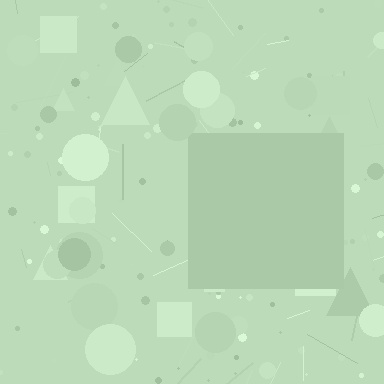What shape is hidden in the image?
A square is hidden in the image.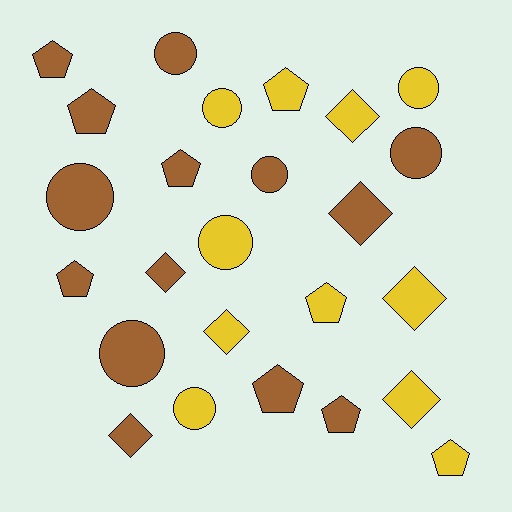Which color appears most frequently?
Brown, with 14 objects.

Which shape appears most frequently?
Pentagon, with 9 objects.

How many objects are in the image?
There are 25 objects.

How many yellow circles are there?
There are 4 yellow circles.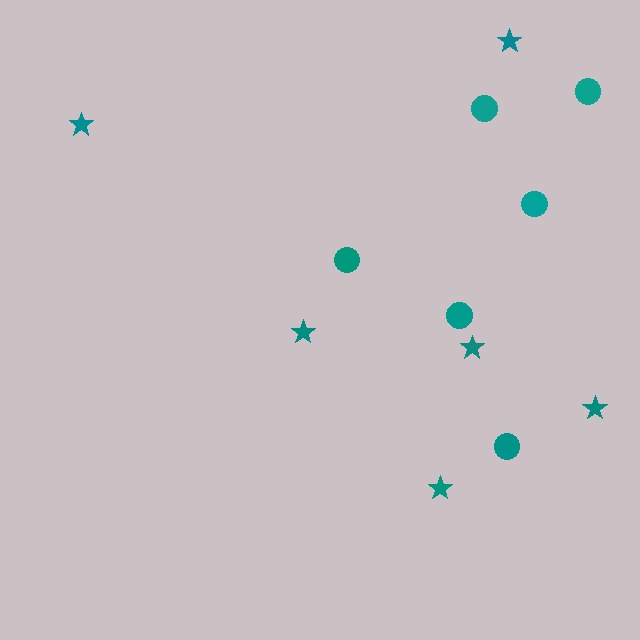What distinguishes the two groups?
There are 2 groups: one group of circles (6) and one group of stars (6).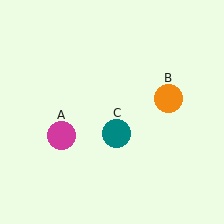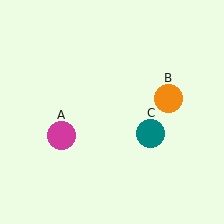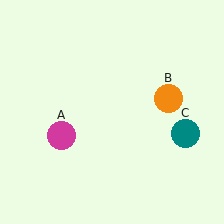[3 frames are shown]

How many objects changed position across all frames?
1 object changed position: teal circle (object C).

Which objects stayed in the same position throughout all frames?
Magenta circle (object A) and orange circle (object B) remained stationary.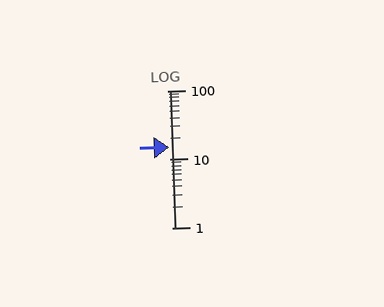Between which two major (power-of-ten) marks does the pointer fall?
The pointer is between 10 and 100.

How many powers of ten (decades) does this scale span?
The scale spans 2 decades, from 1 to 100.